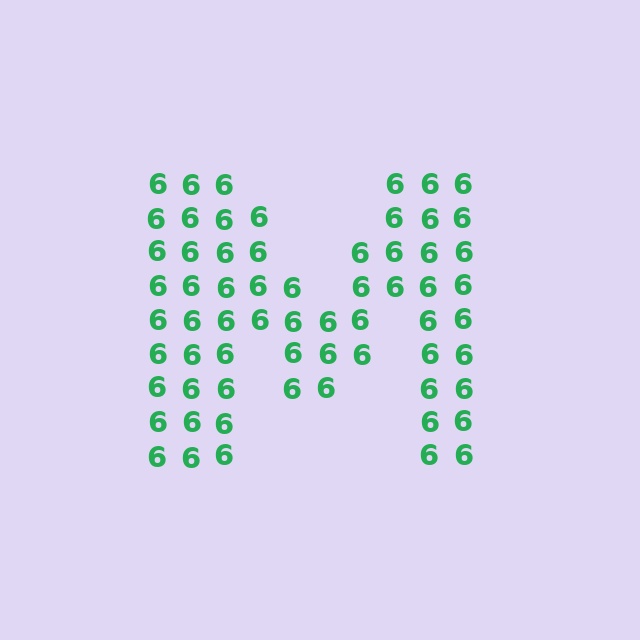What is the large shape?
The large shape is the letter M.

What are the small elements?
The small elements are digit 6's.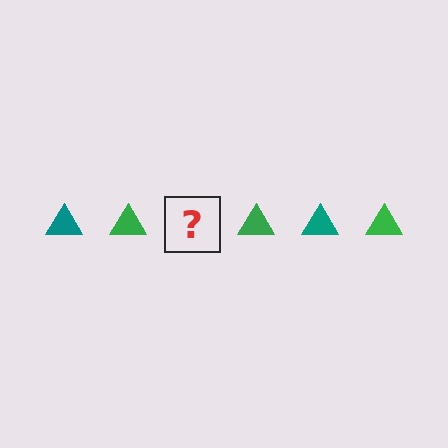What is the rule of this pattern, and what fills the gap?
The rule is that the pattern cycles through teal, green triangles. The gap should be filled with a teal triangle.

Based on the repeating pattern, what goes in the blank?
The blank should be a teal triangle.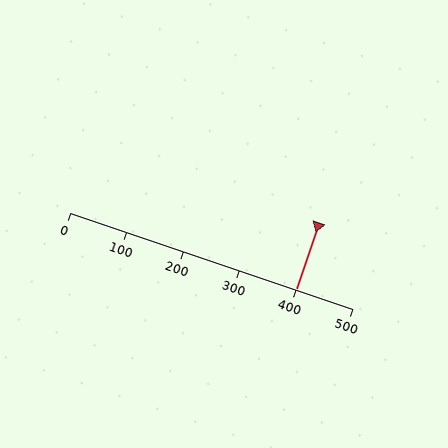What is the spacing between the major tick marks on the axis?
The major ticks are spaced 100 apart.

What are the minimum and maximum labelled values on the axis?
The axis runs from 0 to 500.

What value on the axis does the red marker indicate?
The marker indicates approximately 400.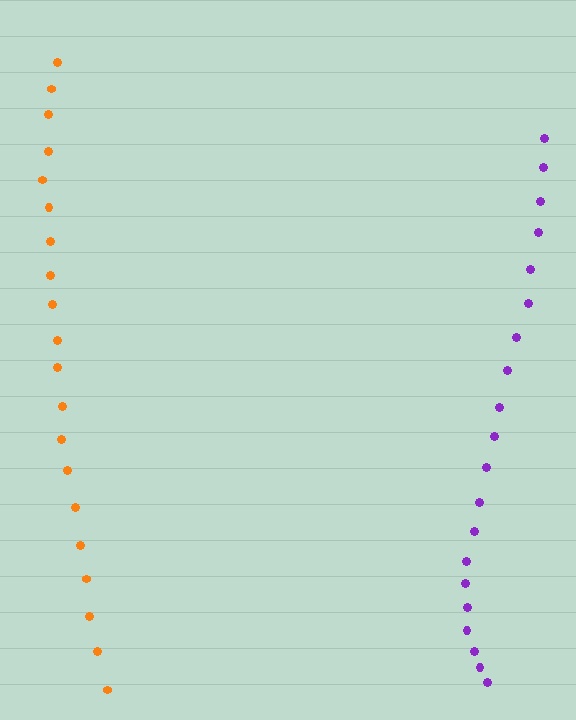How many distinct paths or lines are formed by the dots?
There are 2 distinct paths.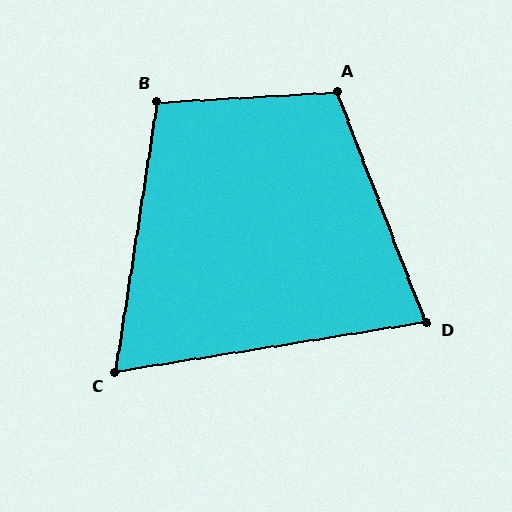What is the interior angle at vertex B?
Approximately 102 degrees (obtuse).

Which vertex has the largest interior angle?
A, at approximately 108 degrees.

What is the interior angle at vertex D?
Approximately 78 degrees (acute).